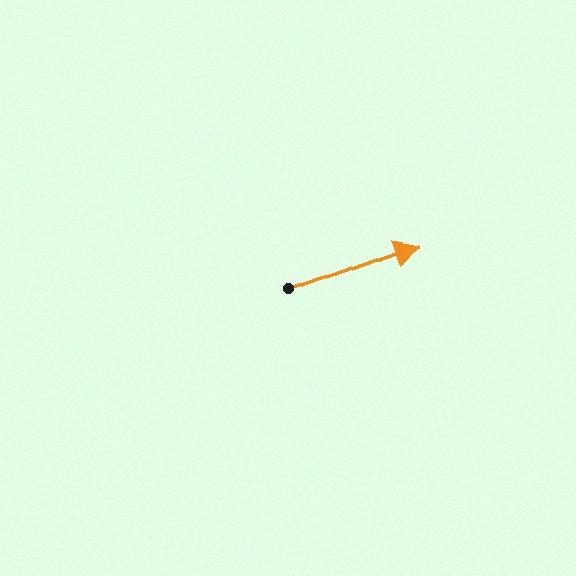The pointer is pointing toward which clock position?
Roughly 2 o'clock.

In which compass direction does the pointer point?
East.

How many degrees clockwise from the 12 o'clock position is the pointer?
Approximately 70 degrees.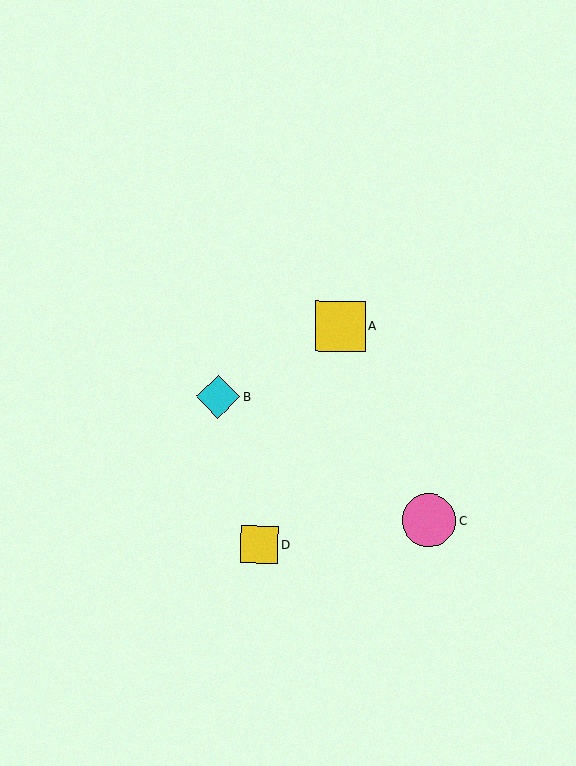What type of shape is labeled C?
Shape C is a pink circle.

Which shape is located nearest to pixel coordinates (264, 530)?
The yellow square (labeled D) at (259, 544) is nearest to that location.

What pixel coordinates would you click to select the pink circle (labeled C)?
Click at (429, 521) to select the pink circle C.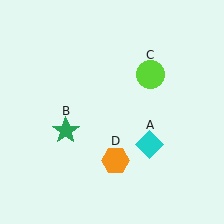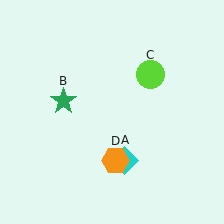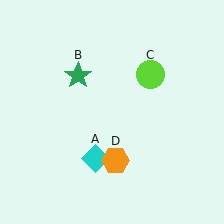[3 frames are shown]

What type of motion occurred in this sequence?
The cyan diamond (object A), green star (object B) rotated clockwise around the center of the scene.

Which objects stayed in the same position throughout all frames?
Lime circle (object C) and orange hexagon (object D) remained stationary.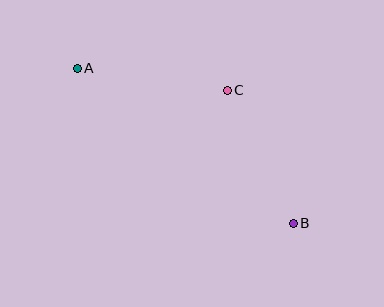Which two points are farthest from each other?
Points A and B are farthest from each other.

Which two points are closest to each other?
Points B and C are closest to each other.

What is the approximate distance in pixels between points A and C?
The distance between A and C is approximately 151 pixels.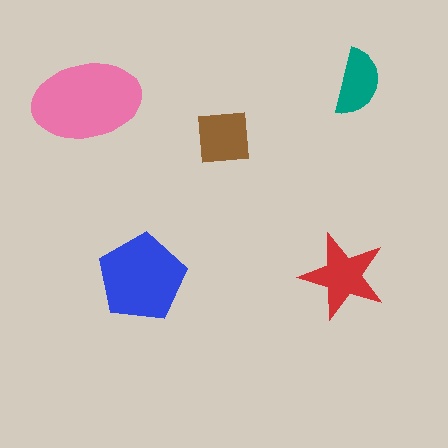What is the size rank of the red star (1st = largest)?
3rd.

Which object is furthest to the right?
The teal semicircle is rightmost.